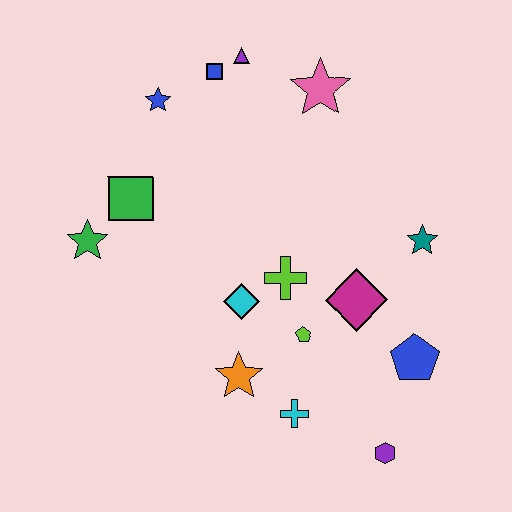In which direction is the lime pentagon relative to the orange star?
The lime pentagon is to the right of the orange star.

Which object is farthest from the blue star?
The purple hexagon is farthest from the blue star.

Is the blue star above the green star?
Yes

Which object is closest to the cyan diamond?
The lime cross is closest to the cyan diamond.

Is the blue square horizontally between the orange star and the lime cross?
No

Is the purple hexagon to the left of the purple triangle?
No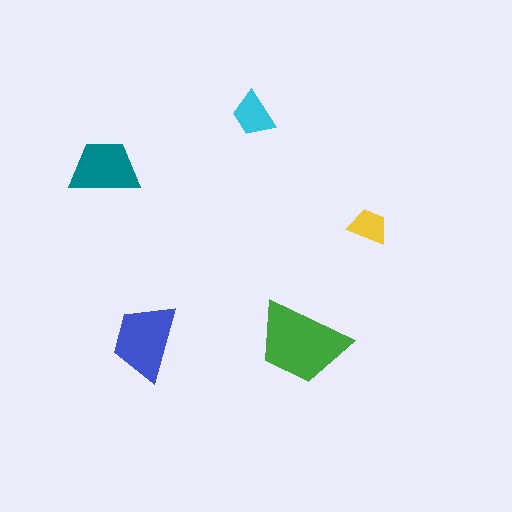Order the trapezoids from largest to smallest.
the green one, the blue one, the teal one, the cyan one, the yellow one.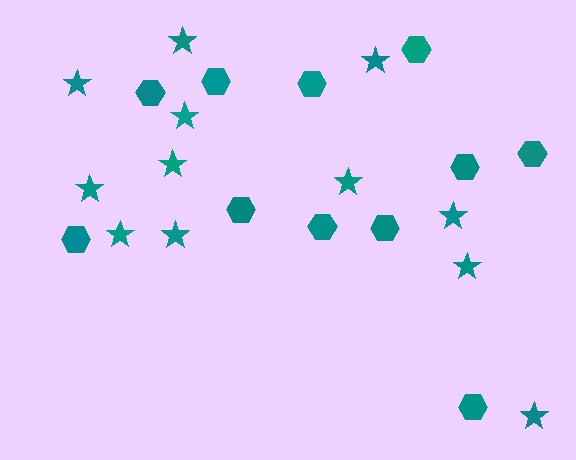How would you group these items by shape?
There are 2 groups: one group of hexagons (11) and one group of stars (12).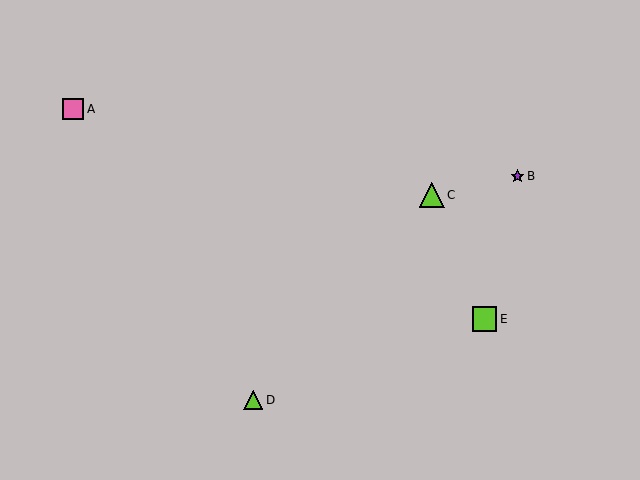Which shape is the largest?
The lime triangle (labeled C) is the largest.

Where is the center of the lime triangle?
The center of the lime triangle is at (432, 195).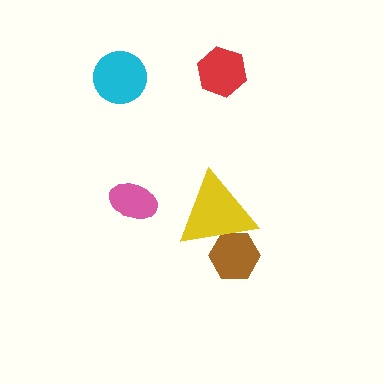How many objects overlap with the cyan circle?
0 objects overlap with the cyan circle.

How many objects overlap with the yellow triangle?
1 object overlaps with the yellow triangle.